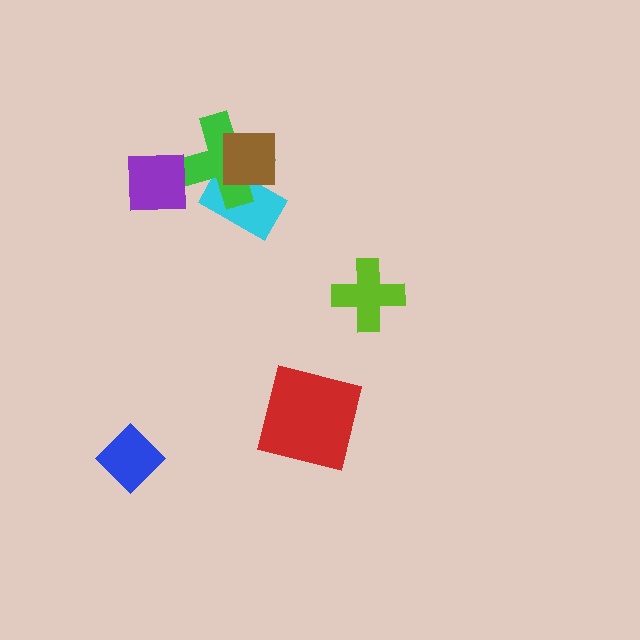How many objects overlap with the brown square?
2 objects overlap with the brown square.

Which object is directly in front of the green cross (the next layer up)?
The brown square is directly in front of the green cross.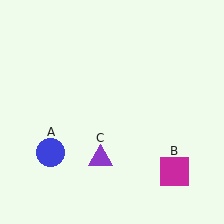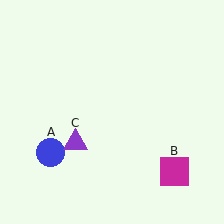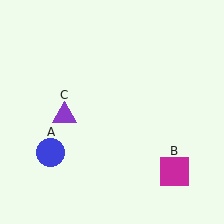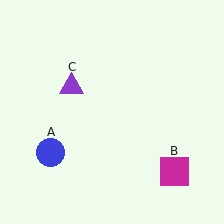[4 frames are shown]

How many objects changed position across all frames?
1 object changed position: purple triangle (object C).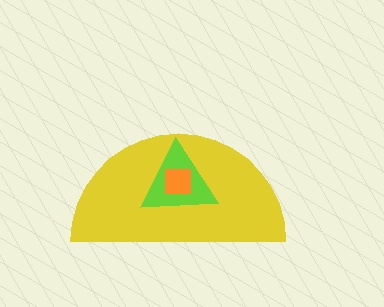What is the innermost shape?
The orange square.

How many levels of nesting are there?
3.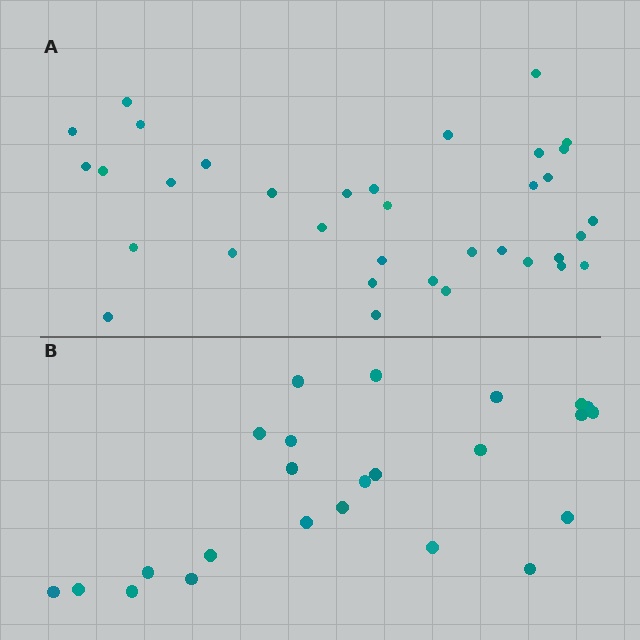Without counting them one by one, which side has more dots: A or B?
Region A (the top region) has more dots.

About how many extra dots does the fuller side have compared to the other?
Region A has roughly 12 or so more dots than region B.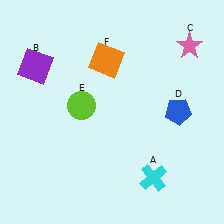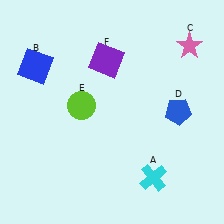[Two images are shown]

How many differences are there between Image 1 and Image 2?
There are 2 differences between the two images.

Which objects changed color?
B changed from purple to blue. F changed from orange to purple.